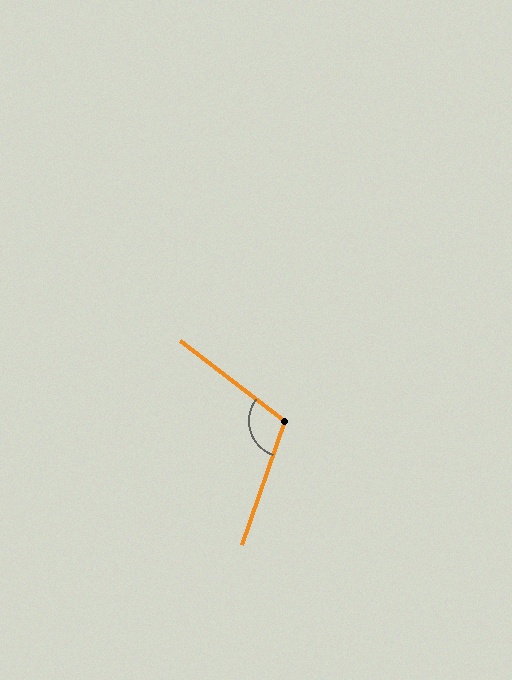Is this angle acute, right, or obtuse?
It is obtuse.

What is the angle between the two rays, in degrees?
Approximately 108 degrees.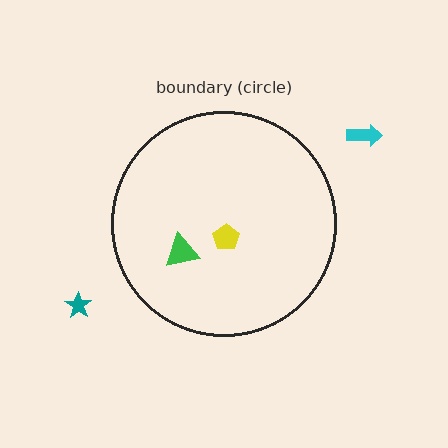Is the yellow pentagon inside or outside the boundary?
Inside.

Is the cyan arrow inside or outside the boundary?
Outside.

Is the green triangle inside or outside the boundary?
Inside.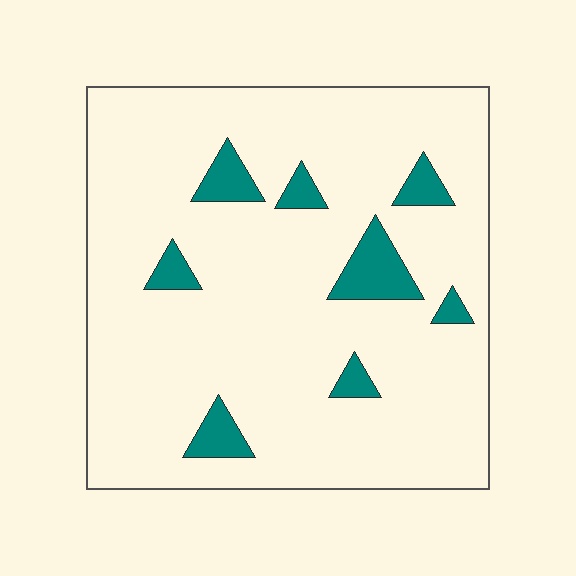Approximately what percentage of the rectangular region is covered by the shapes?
Approximately 10%.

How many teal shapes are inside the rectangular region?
8.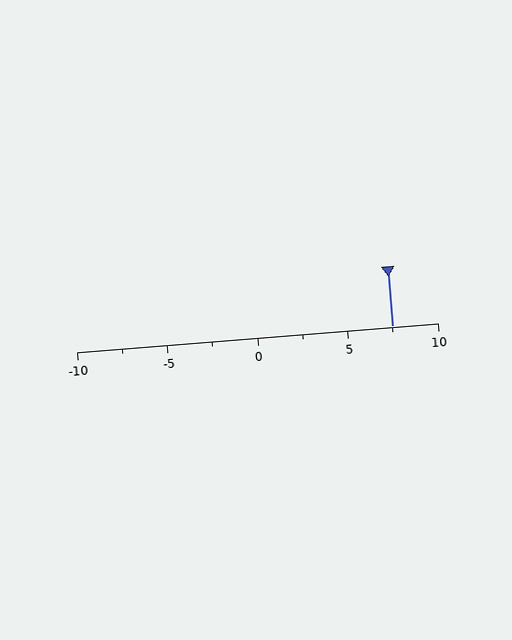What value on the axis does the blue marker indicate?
The marker indicates approximately 7.5.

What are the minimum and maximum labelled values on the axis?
The axis runs from -10 to 10.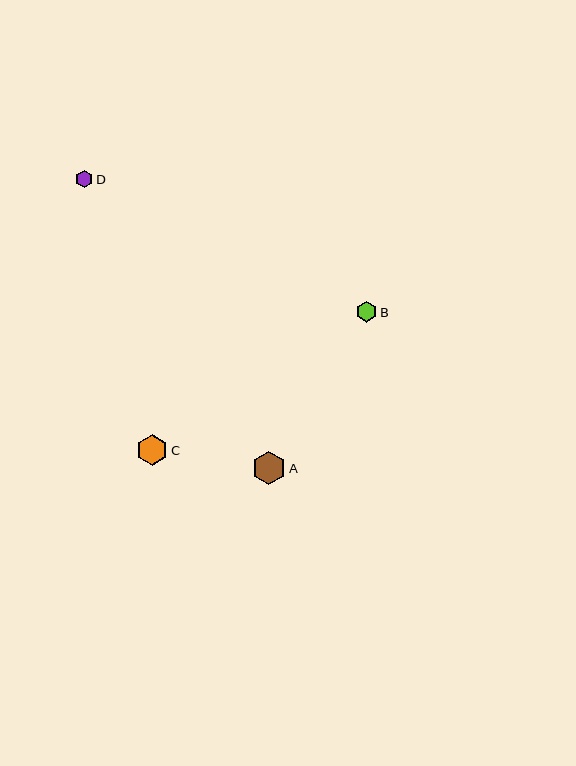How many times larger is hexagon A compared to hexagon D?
Hexagon A is approximately 1.9 times the size of hexagon D.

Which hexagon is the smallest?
Hexagon D is the smallest with a size of approximately 17 pixels.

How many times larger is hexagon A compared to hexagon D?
Hexagon A is approximately 1.9 times the size of hexagon D.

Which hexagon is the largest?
Hexagon A is the largest with a size of approximately 33 pixels.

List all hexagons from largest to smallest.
From largest to smallest: A, C, B, D.